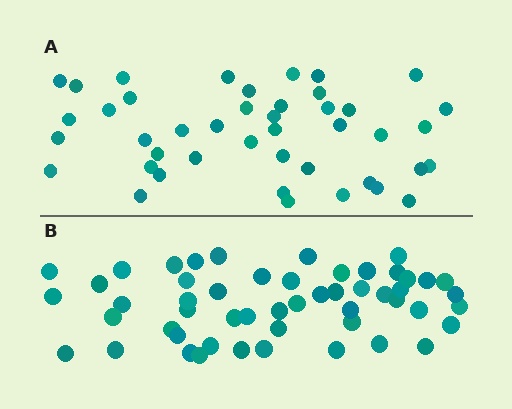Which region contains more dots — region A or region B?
Region B (the bottom region) has more dots.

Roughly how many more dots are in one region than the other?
Region B has roughly 8 or so more dots than region A.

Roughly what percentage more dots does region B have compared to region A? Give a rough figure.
About 20% more.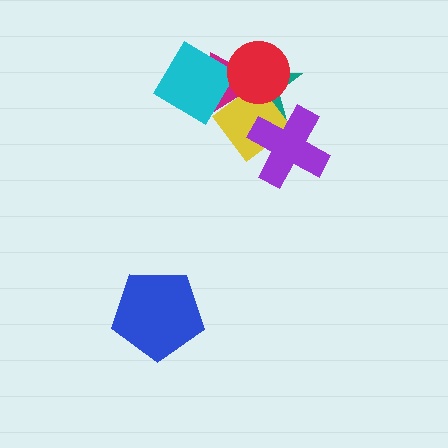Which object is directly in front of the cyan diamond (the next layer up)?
The yellow diamond is directly in front of the cyan diamond.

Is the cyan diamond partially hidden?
Yes, it is partially covered by another shape.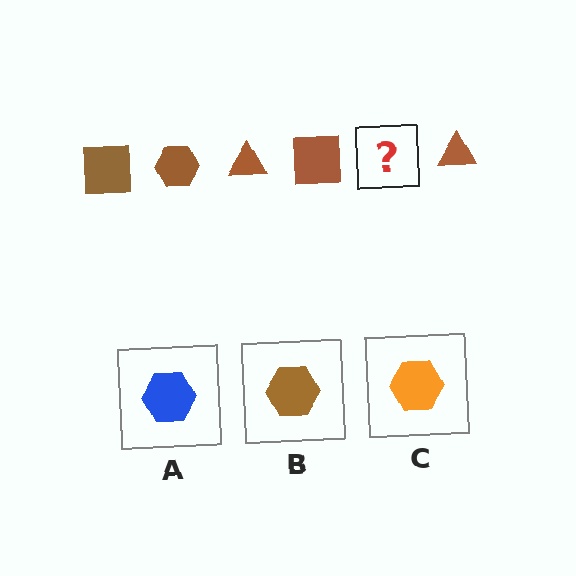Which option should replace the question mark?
Option B.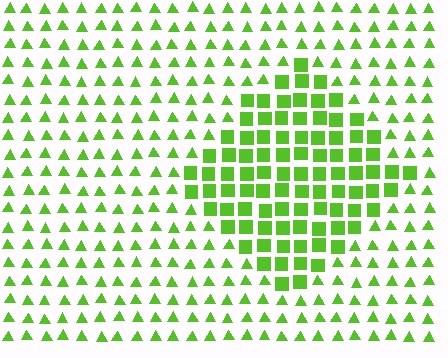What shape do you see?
I see a diamond.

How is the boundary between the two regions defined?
The boundary is defined by a change in element shape: squares inside vs. triangles outside. All elements share the same color and spacing.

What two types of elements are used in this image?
The image uses squares inside the diamond region and triangles outside it.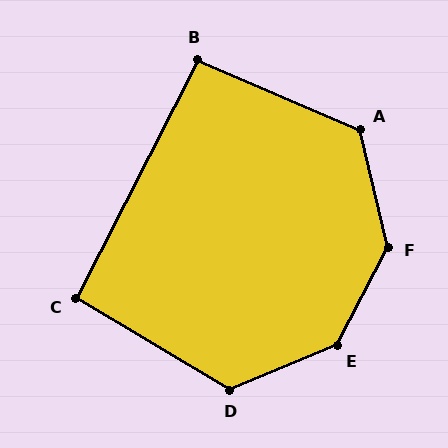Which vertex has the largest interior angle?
E, at approximately 140 degrees.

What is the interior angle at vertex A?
Approximately 126 degrees (obtuse).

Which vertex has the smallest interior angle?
C, at approximately 94 degrees.